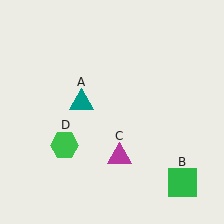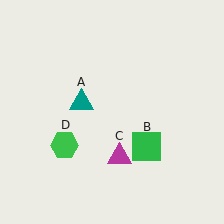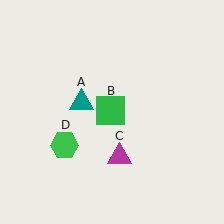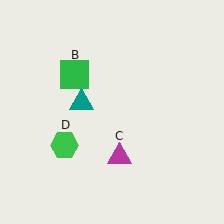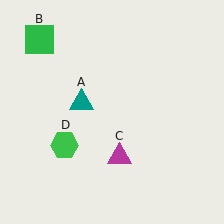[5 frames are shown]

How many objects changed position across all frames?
1 object changed position: green square (object B).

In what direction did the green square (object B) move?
The green square (object B) moved up and to the left.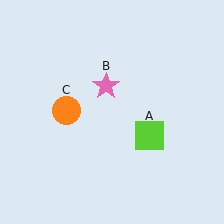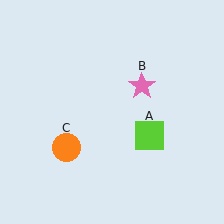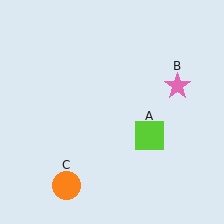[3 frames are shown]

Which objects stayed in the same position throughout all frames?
Lime square (object A) remained stationary.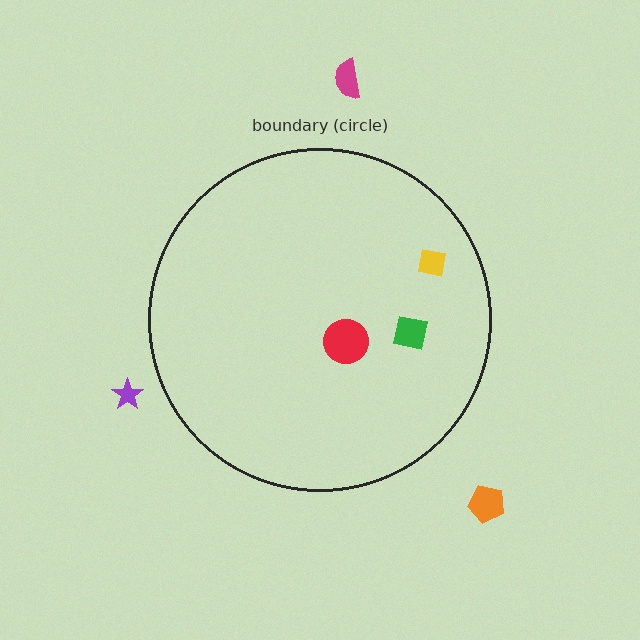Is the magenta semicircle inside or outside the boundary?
Outside.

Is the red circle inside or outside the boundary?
Inside.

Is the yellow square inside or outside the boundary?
Inside.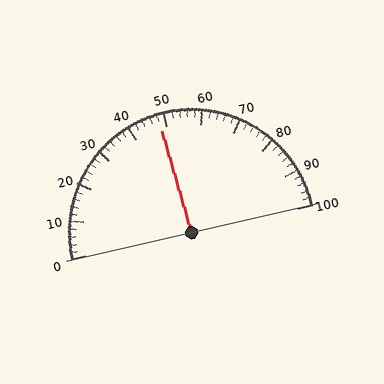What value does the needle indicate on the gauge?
The needle indicates approximately 48.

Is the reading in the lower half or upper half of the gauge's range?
The reading is in the lower half of the range (0 to 100).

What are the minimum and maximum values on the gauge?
The gauge ranges from 0 to 100.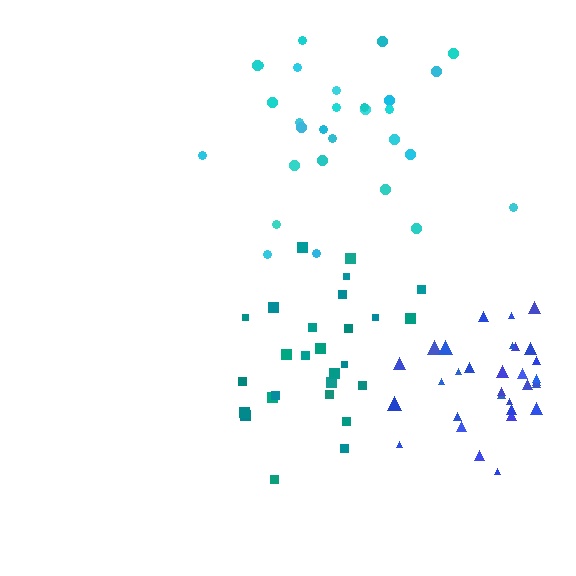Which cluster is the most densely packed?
Blue.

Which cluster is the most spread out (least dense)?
Teal.